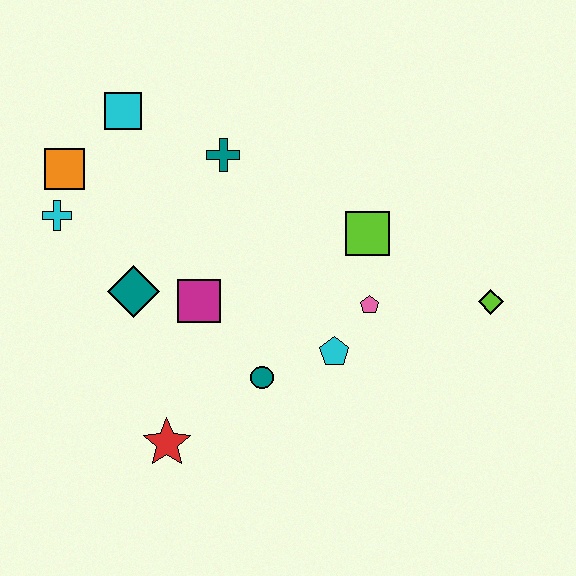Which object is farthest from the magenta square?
The lime diamond is farthest from the magenta square.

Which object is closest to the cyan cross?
The orange square is closest to the cyan cross.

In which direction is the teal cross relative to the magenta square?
The teal cross is above the magenta square.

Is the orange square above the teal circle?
Yes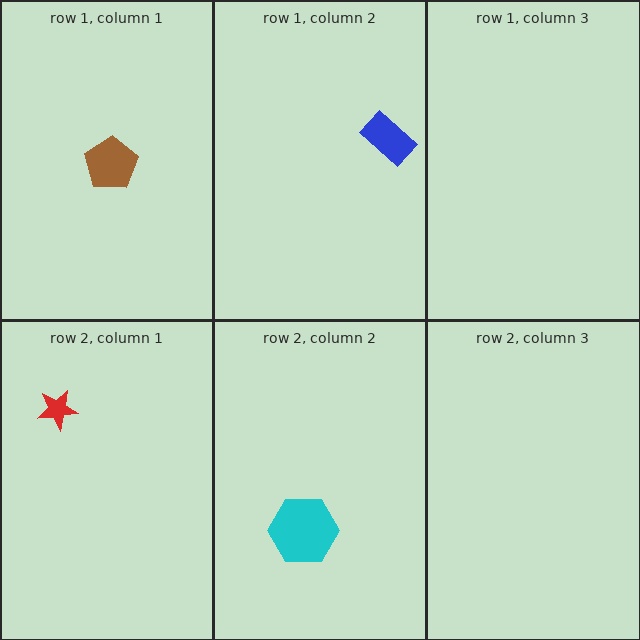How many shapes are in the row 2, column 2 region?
1.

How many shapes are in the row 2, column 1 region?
1.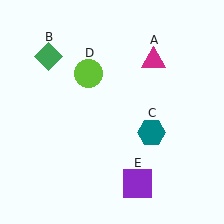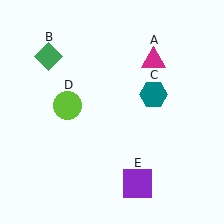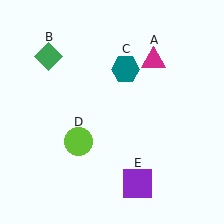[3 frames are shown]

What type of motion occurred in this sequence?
The teal hexagon (object C), lime circle (object D) rotated counterclockwise around the center of the scene.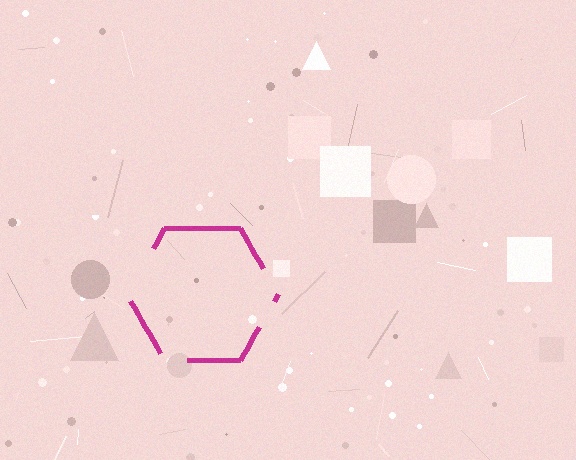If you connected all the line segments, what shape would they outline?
They would outline a hexagon.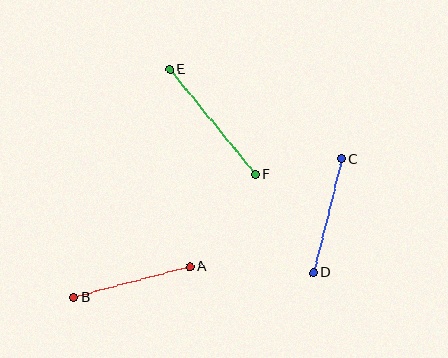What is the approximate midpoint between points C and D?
The midpoint is at approximately (327, 216) pixels.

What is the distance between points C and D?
The distance is approximately 118 pixels.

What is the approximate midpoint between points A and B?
The midpoint is at approximately (132, 282) pixels.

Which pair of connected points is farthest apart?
Points E and F are farthest apart.